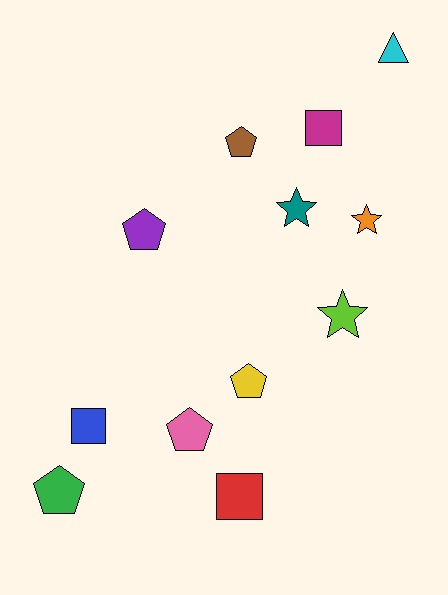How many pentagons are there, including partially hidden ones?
There are 5 pentagons.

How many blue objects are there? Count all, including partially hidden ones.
There is 1 blue object.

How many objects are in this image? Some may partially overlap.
There are 12 objects.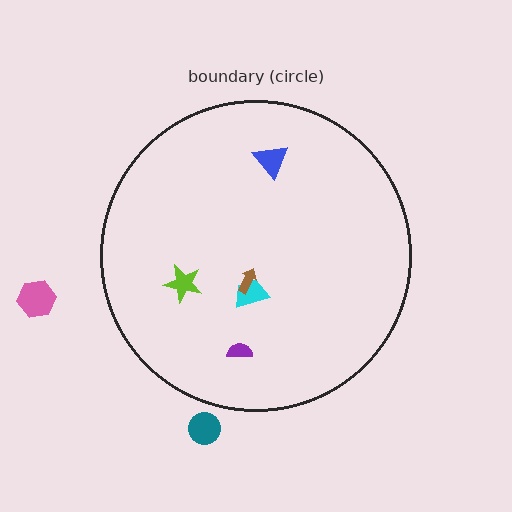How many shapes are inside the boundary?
5 inside, 2 outside.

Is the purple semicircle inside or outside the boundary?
Inside.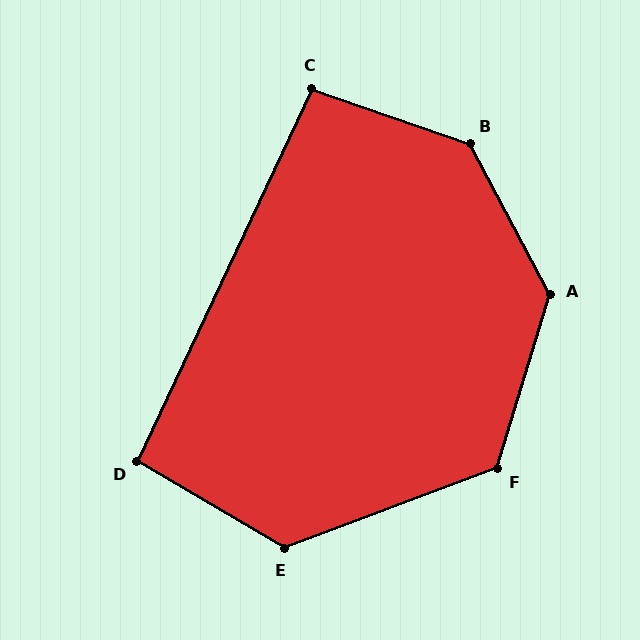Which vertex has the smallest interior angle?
D, at approximately 96 degrees.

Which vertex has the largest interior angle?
B, at approximately 137 degrees.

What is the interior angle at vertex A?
Approximately 135 degrees (obtuse).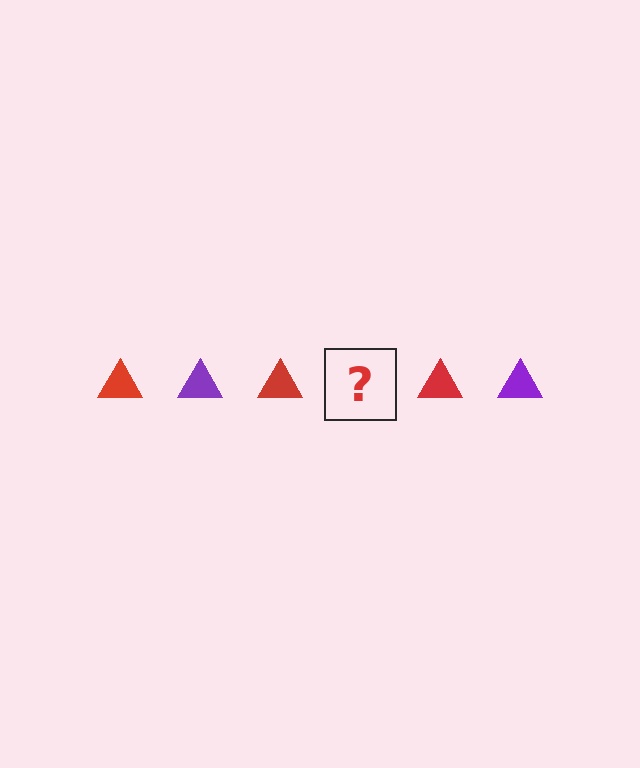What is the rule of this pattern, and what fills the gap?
The rule is that the pattern cycles through red, purple triangles. The gap should be filled with a purple triangle.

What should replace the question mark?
The question mark should be replaced with a purple triangle.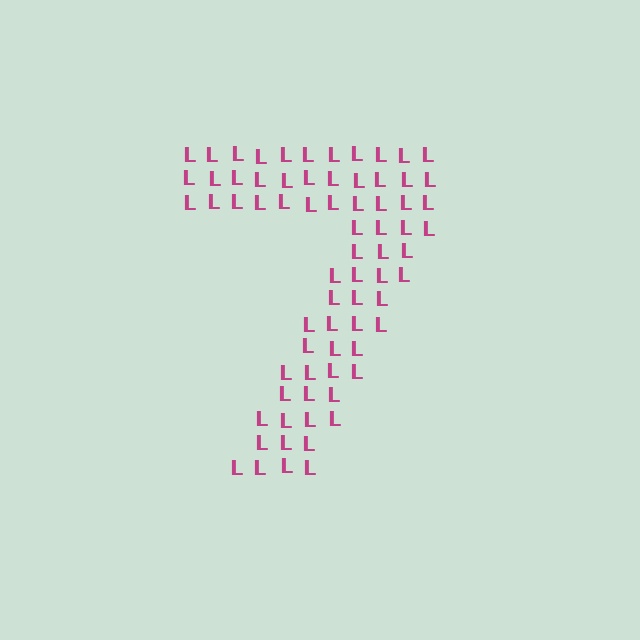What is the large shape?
The large shape is the digit 7.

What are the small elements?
The small elements are letter L's.